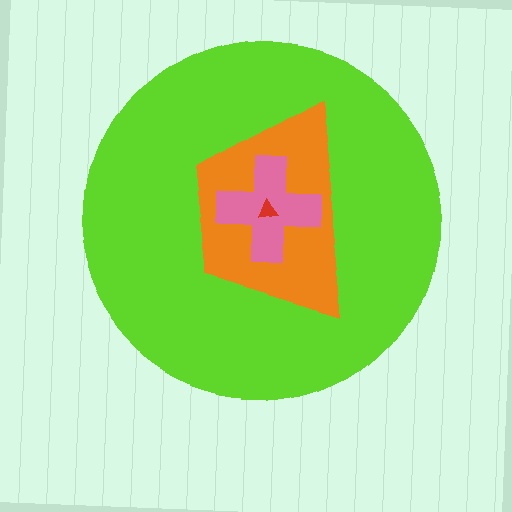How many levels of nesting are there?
4.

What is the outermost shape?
The lime circle.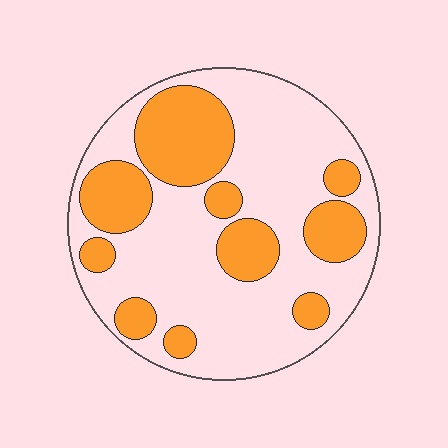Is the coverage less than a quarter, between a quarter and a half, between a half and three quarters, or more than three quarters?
Between a quarter and a half.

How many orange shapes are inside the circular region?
10.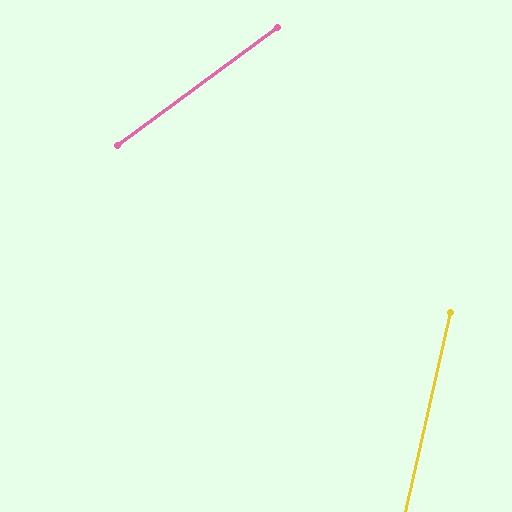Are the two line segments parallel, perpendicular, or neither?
Neither parallel nor perpendicular — they differ by about 41°.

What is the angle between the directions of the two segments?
Approximately 41 degrees.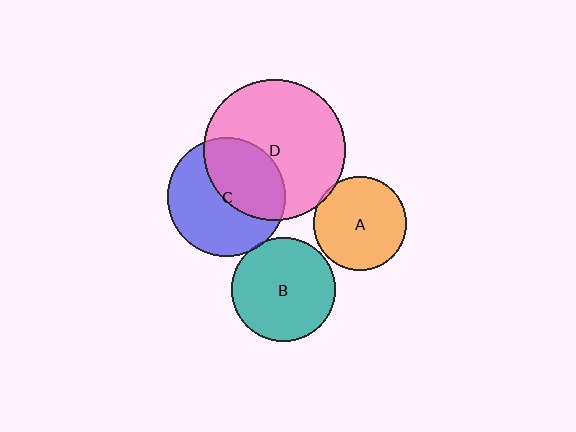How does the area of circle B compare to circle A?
Approximately 1.2 times.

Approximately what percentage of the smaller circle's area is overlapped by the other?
Approximately 5%.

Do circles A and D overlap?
Yes.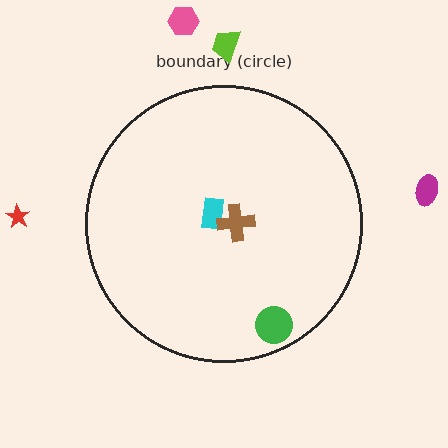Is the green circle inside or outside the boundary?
Inside.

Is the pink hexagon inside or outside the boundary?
Outside.